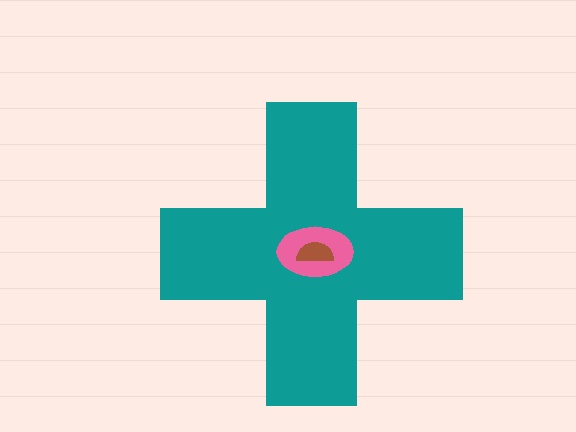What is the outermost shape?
The teal cross.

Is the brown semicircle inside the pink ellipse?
Yes.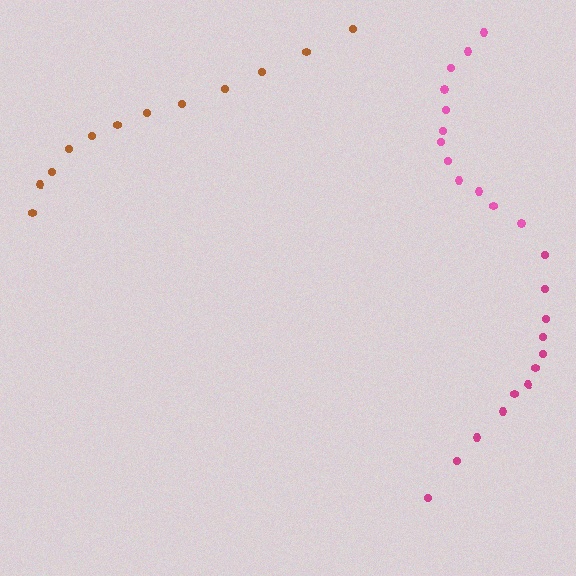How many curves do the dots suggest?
There are 3 distinct paths.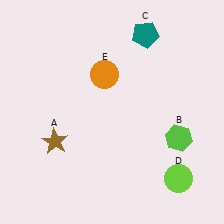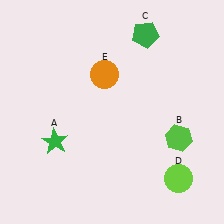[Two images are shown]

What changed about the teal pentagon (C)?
In Image 1, C is teal. In Image 2, it changed to green.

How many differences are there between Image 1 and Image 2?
There are 2 differences between the two images.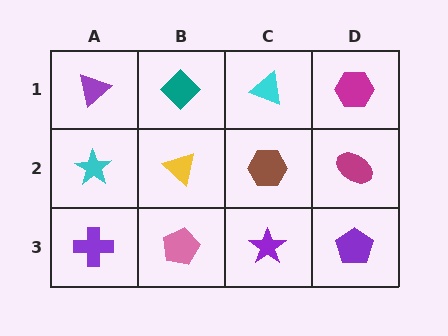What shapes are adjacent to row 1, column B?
A yellow triangle (row 2, column B), a purple triangle (row 1, column A), a cyan triangle (row 1, column C).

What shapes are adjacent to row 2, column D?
A magenta hexagon (row 1, column D), a purple pentagon (row 3, column D), a brown hexagon (row 2, column C).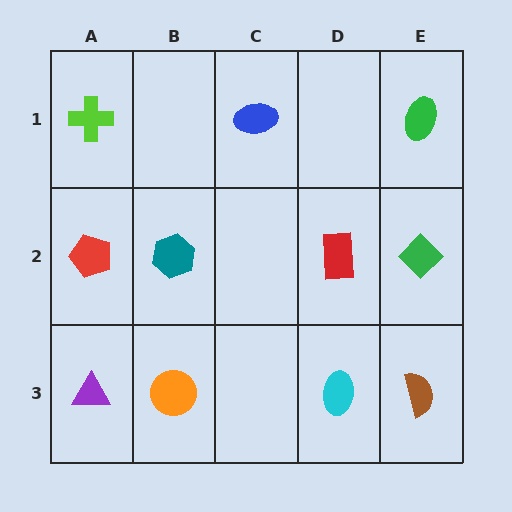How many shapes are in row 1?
3 shapes.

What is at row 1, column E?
A green ellipse.